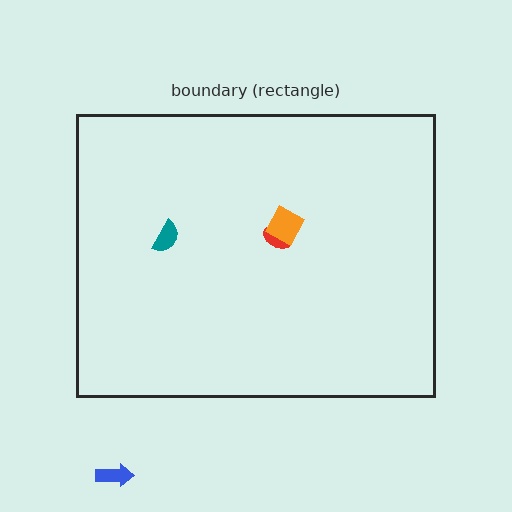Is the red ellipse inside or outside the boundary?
Inside.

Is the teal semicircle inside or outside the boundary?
Inside.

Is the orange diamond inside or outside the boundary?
Inside.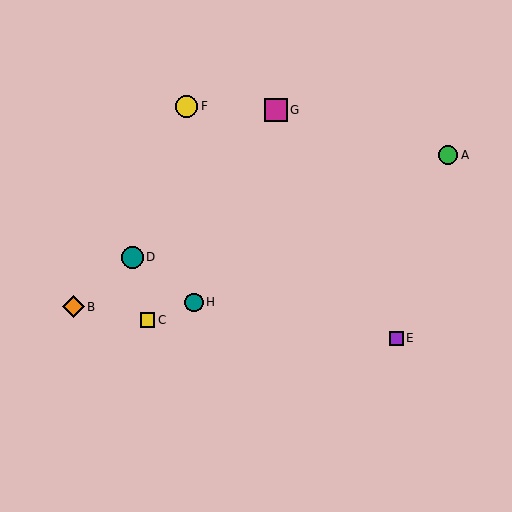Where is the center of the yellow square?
The center of the yellow square is at (148, 320).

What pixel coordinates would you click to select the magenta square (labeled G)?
Click at (276, 110) to select the magenta square G.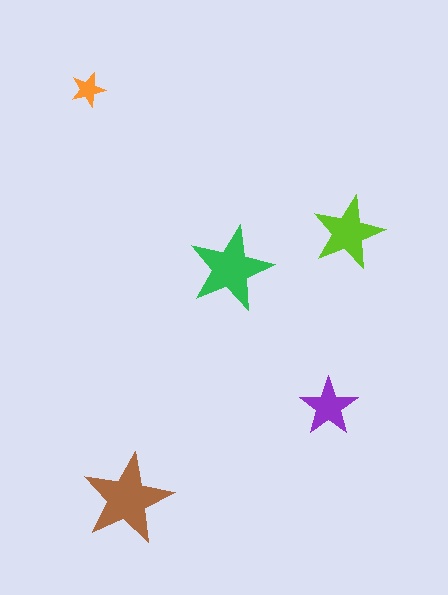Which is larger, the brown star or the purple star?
The brown one.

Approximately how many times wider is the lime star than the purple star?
About 1.5 times wider.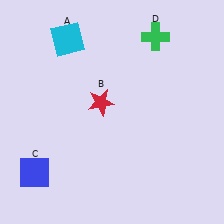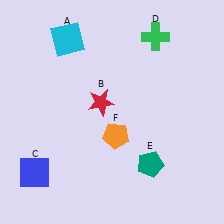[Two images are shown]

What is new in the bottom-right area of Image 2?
An orange pentagon (F) was added in the bottom-right area of Image 2.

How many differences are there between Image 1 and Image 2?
There are 2 differences between the two images.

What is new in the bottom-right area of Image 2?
A teal pentagon (E) was added in the bottom-right area of Image 2.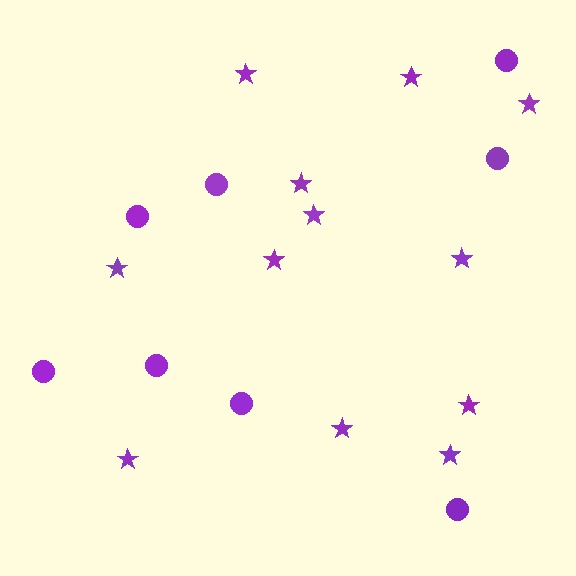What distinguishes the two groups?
There are 2 groups: one group of circles (8) and one group of stars (12).